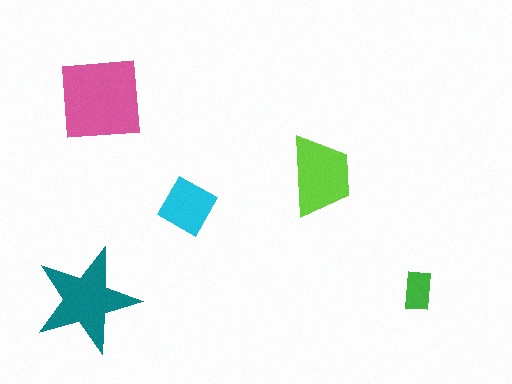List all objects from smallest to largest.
The green rectangle, the cyan diamond, the lime trapezoid, the teal star, the pink square.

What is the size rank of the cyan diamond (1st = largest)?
4th.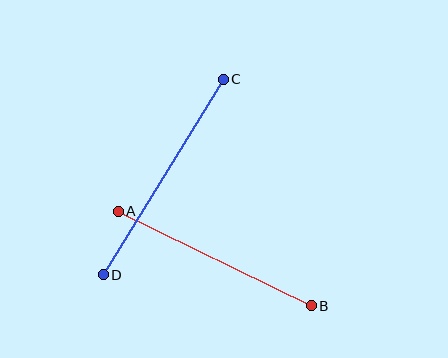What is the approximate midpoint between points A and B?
The midpoint is at approximately (215, 259) pixels.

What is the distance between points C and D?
The distance is approximately 230 pixels.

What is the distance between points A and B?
The distance is approximately 215 pixels.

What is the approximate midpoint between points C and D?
The midpoint is at approximately (163, 177) pixels.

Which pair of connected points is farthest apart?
Points C and D are farthest apart.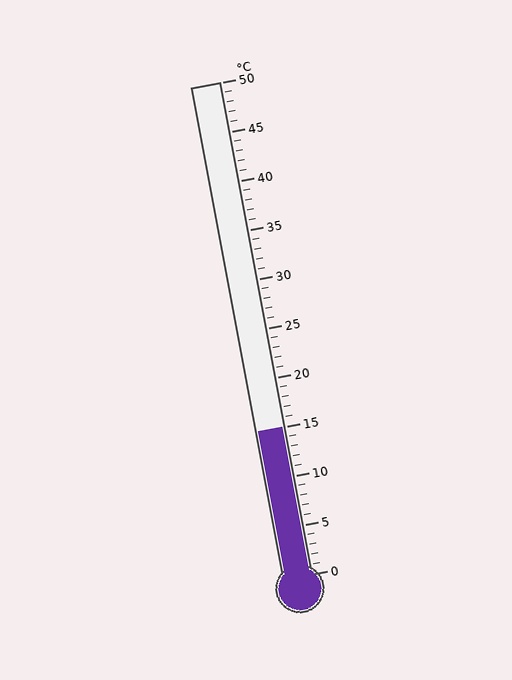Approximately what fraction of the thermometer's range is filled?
The thermometer is filled to approximately 30% of its range.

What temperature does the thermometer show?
The thermometer shows approximately 15°C.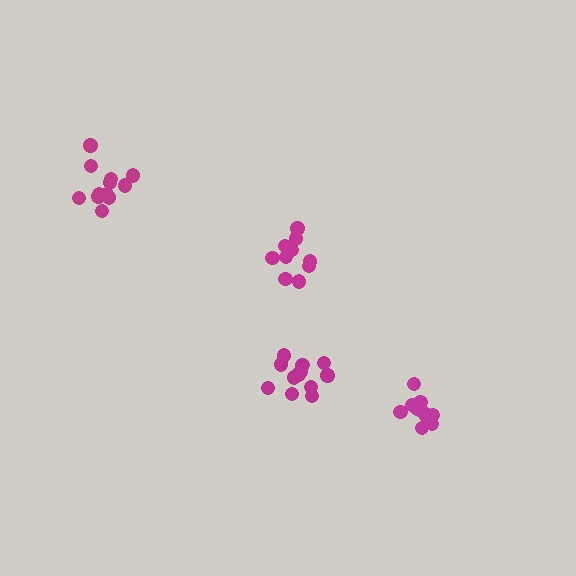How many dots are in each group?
Group 1: 12 dots, Group 2: 11 dots, Group 3: 10 dots, Group 4: 12 dots (45 total).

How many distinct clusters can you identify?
There are 4 distinct clusters.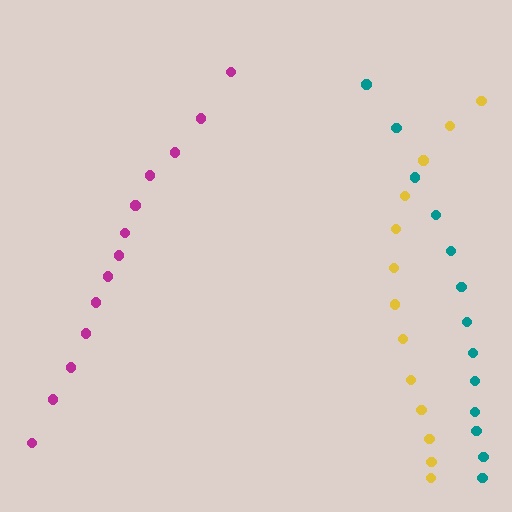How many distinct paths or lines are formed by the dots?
There are 3 distinct paths.